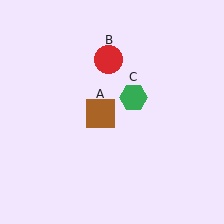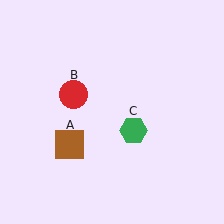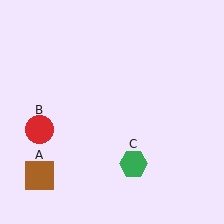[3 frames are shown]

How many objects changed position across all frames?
3 objects changed position: brown square (object A), red circle (object B), green hexagon (object C).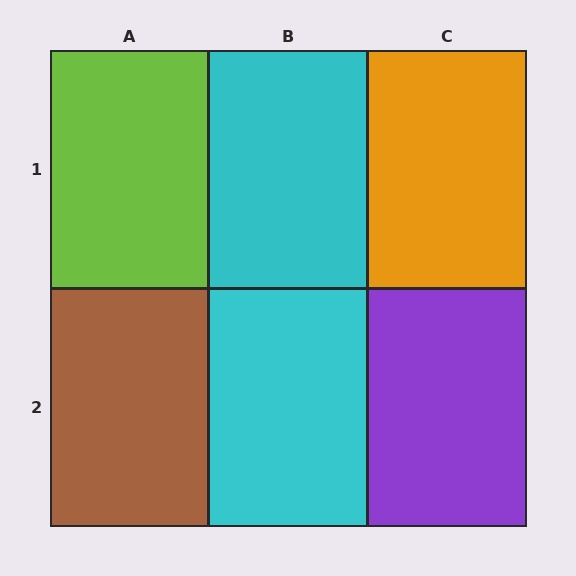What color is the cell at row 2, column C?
Purple.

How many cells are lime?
1 cell is lime.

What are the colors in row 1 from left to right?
Lime, cyan, orange.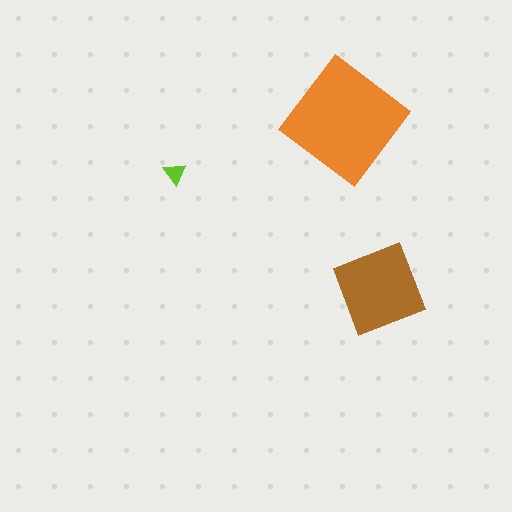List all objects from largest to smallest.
The orange diamond, the brown diamond, the lime triangle.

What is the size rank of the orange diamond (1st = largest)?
1st.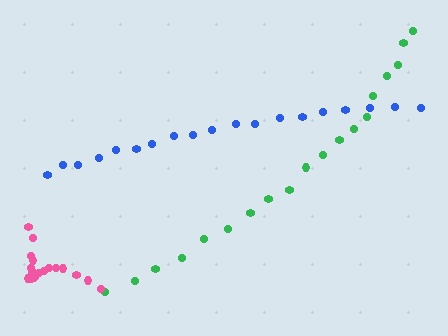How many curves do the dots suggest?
There are 3 distinct paths.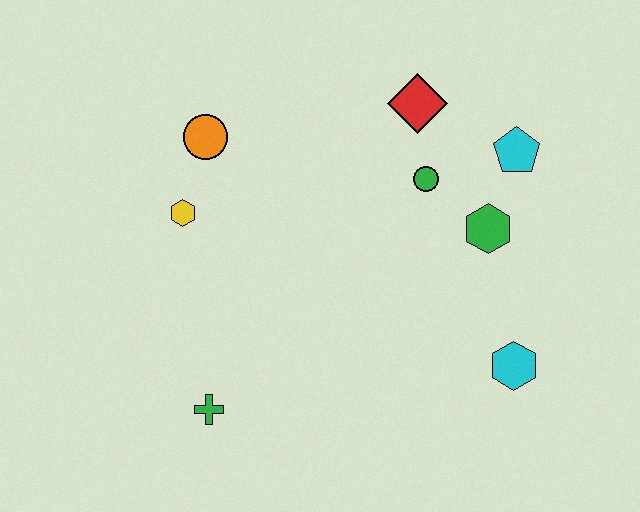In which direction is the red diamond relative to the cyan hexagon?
The red diamond is above the cyan hexagon.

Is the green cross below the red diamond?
Yes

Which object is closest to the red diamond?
The green circle is closest to the red diamond.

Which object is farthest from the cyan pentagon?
The green cross is farthest from the cyan pentagon.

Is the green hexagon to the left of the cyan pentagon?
Yes